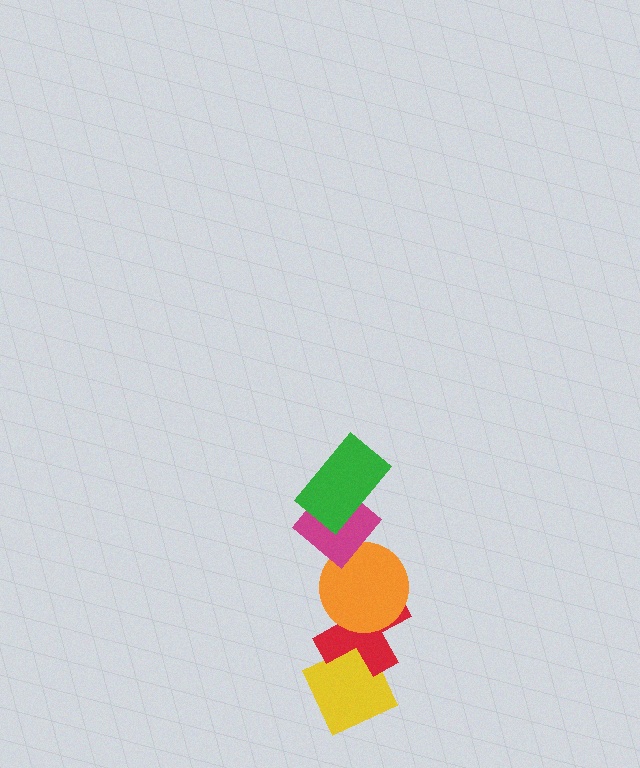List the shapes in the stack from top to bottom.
From top to bottom: the green rectangle, the magenta diamond, the orange circle, the red cross, the yellow diamond.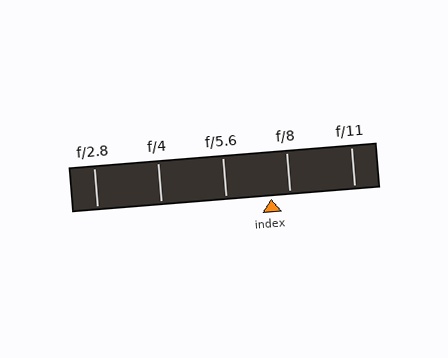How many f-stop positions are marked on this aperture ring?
There are 5 f-stop positions marked.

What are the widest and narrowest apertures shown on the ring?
The widest aperture shown is f/2.8 and the narrowest is f/11.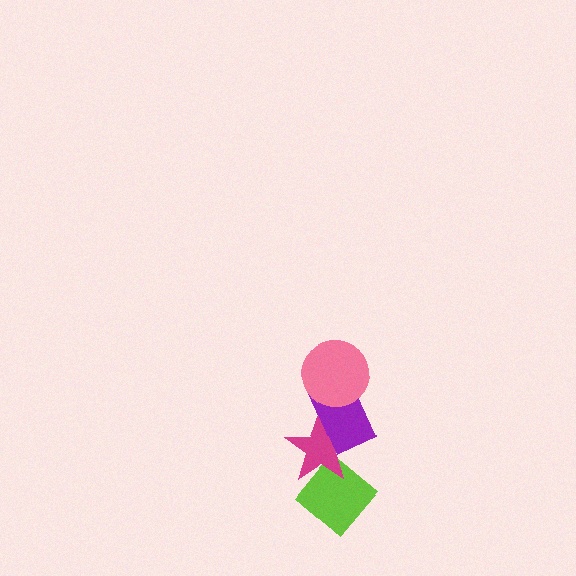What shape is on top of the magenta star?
The purple rectangle is on top of the magenta star.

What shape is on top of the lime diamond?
The magenta star is on top of the lime diamond.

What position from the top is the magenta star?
The magenta star is 3rd from the top.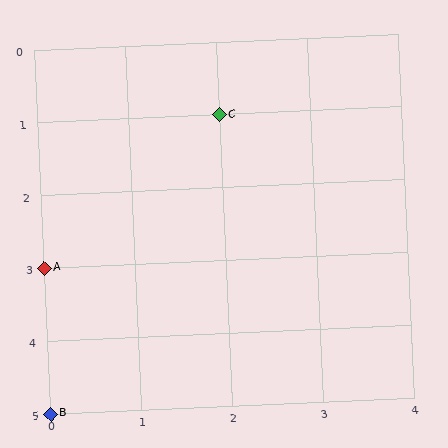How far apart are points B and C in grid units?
Points B and C are 2 columns and 4 rows apart (about 4.5 grid units diagonally).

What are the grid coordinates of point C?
Point C is at grid coordinates (2, 1).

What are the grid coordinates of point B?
Point B is at grid coordinates (0, 5).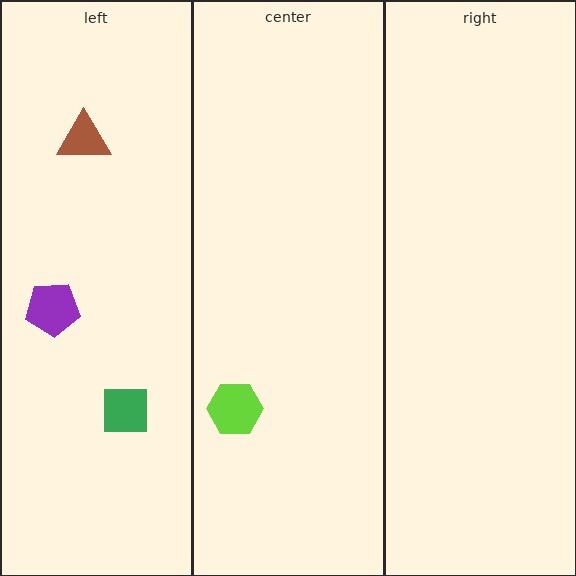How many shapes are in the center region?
1.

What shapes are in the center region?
The lime hexagon.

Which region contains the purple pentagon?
The left region.